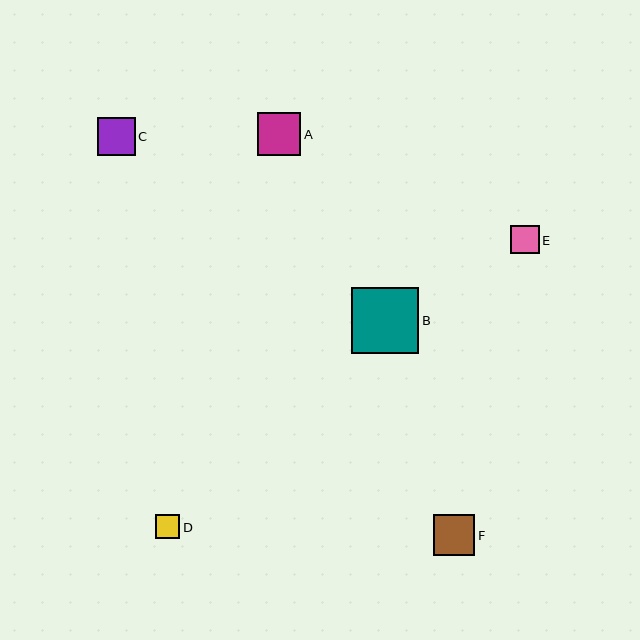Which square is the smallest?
Square D is the smallest with a size of approximately 24 pixels.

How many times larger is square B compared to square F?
Square B is approximately 1.6 times the size of square F.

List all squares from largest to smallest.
From largest to smallest: B, A, F, C, E, D.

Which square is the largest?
Square B is the largest with a size of approximately 67 pixels.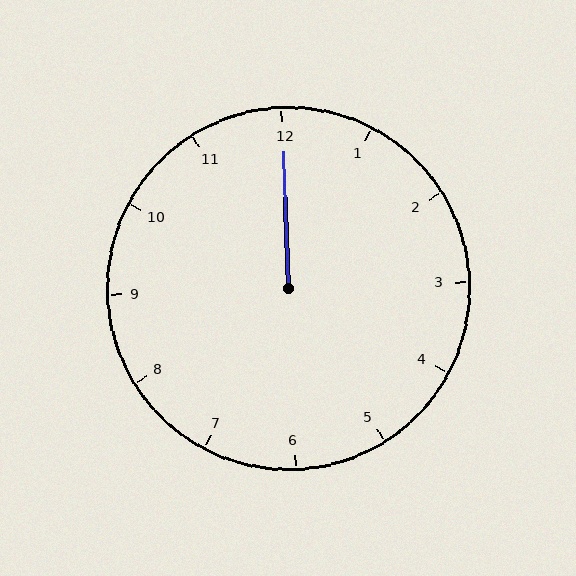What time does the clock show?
12:00.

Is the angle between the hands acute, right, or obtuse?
It is acute.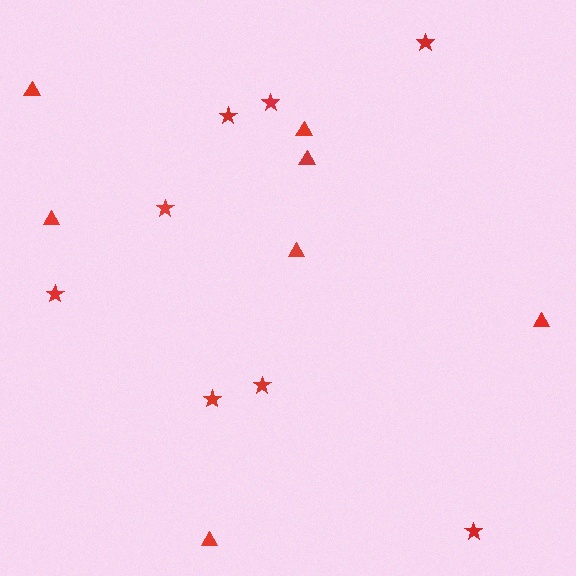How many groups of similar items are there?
There are 2 groups: one group of stars (8) and one group of triangles (7).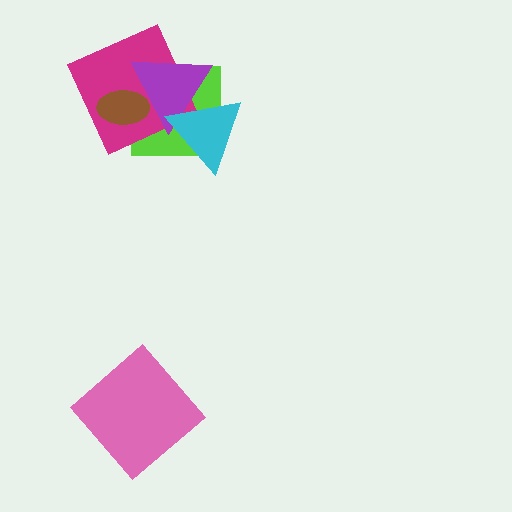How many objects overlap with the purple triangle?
4 objects overlap with the purple triangle.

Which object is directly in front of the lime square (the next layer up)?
The magenta square is directly in front of the lime square.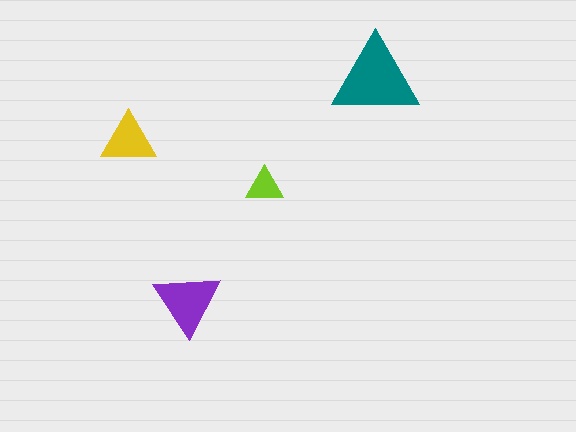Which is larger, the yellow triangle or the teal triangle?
The teal one.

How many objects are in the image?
There are 4 objects in the image.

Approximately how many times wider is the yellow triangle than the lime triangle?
About 1.5 times wider.